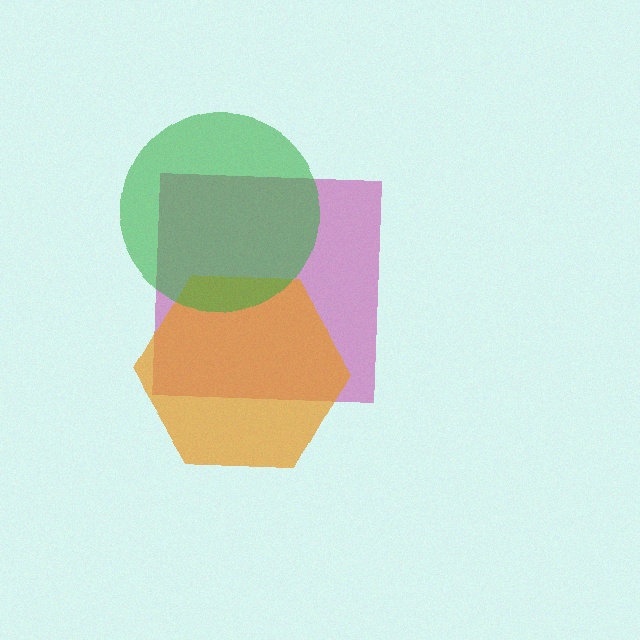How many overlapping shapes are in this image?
There are 3 overlapping shapes in the image.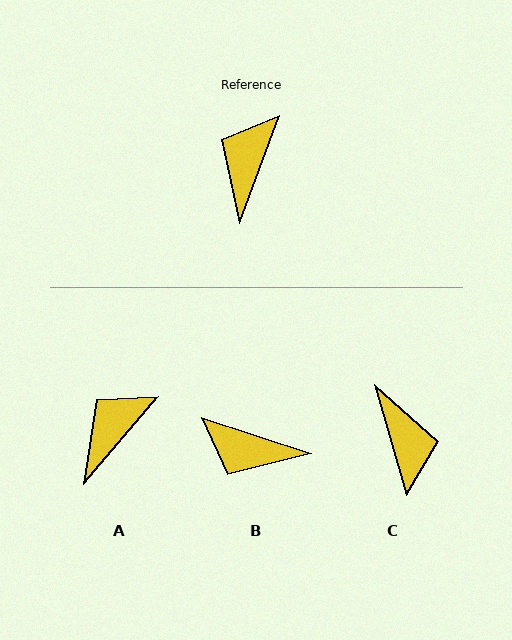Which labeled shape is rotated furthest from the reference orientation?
C, about 144 degrees away.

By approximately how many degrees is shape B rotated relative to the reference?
Approximately 92 degrees counter-clockwise.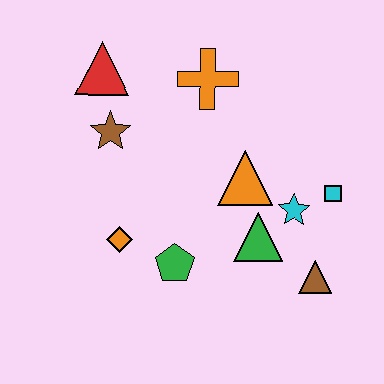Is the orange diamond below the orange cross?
Yes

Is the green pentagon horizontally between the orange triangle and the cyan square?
No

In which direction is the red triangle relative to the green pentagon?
The red triangle is above the green pentagon.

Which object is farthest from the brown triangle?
The red triangle is farthest from the brown triangle.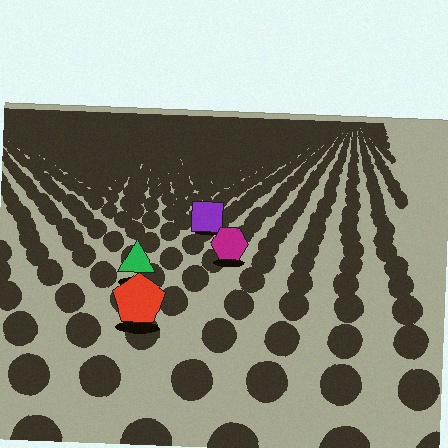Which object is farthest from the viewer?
The purple square is farthest from the viewer. It appears smaller and the ground texture around it is denser.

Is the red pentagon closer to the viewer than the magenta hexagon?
Yes. The red pentagon is closer — you can tell from the texture gradient: the ground texture is coarser near it.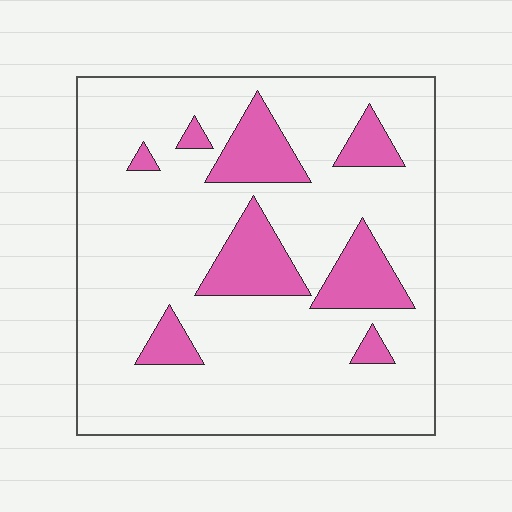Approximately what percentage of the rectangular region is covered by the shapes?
Approximately 20%.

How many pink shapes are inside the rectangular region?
8.